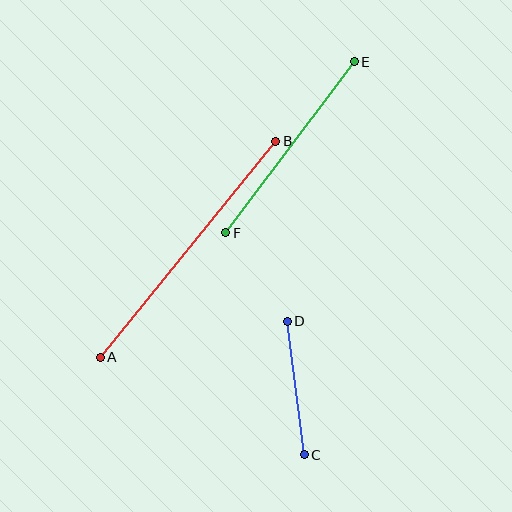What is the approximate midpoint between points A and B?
The midpoint is at approximately (188, 249) pixels.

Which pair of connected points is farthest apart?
Points A and B are farthest apart.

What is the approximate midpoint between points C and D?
The midpoint is at approximately (296, 388) pixels.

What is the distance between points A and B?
The distance is approximately 278 pixels.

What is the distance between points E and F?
The distance is approximately 214 pixels.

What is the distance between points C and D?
The distance is approximately 134 pixels.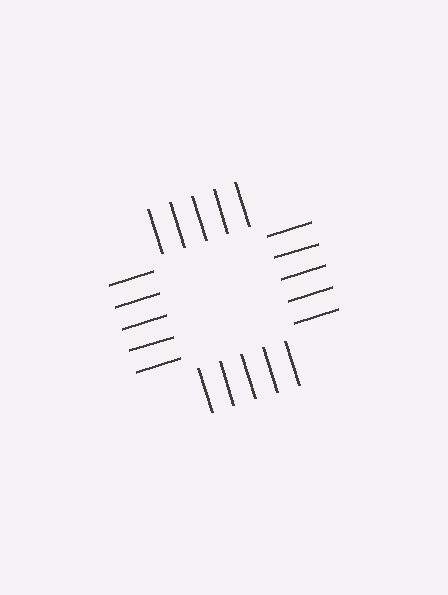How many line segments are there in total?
20 — 5 along each of the 4 edges.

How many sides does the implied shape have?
4 sides — the line-ends trace a square.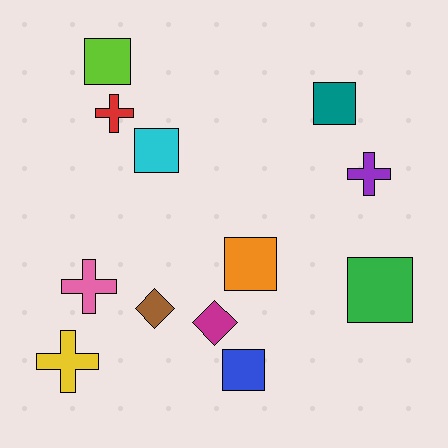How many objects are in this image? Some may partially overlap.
There are 12 objects.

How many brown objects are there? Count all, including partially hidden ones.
There is 1 brown object.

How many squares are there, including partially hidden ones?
There are 6 squares.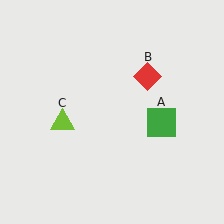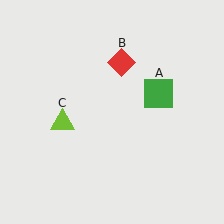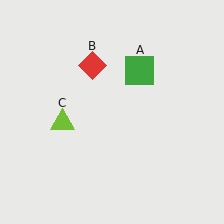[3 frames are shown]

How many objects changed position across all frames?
2 objects changed position: green square (object A), red diamond (object B).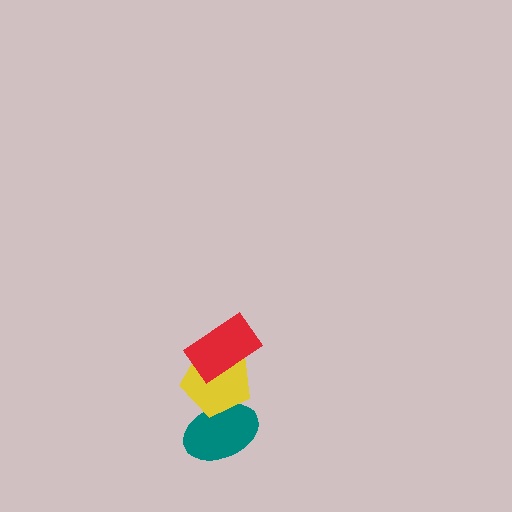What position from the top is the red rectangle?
The red rectangle is 1st from the top.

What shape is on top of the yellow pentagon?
The red rectangle is on top of the yellow pentagon.